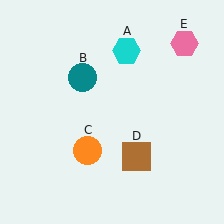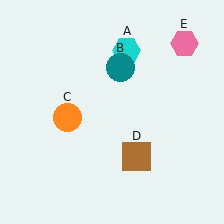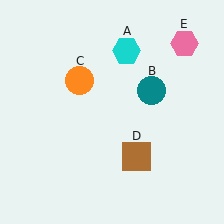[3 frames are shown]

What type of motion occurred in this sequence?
The teal circle (object B), orange circle (object C) rotated clockwise around the center of the scene.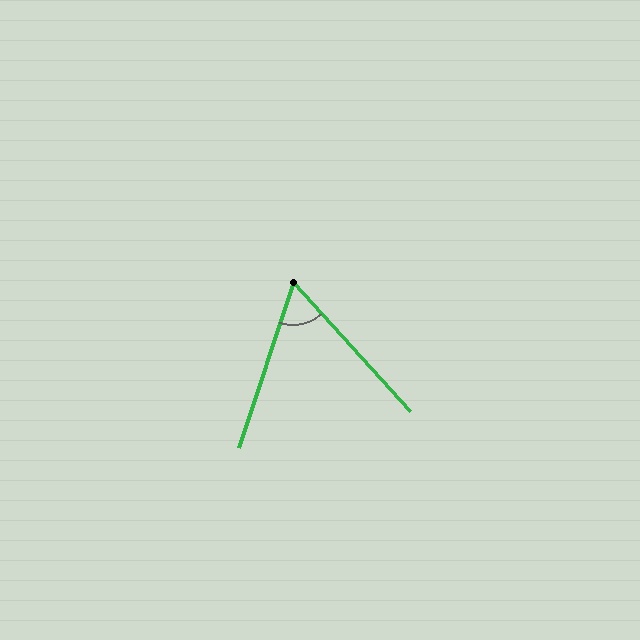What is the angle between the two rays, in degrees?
Approximately 61 degrees.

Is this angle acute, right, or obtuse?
It is acute.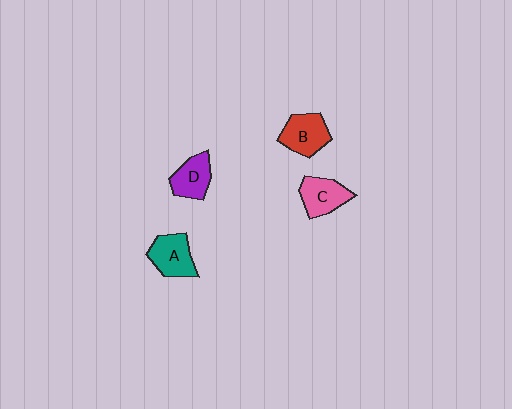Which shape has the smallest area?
Shape D (purple).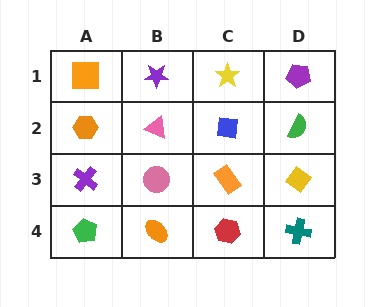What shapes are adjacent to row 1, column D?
A green semicircle (row 2, column D), a yellow star (row 1, column C).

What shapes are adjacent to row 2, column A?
An orange square (row 1, column A), a purple cross (row 3, column A), a pink triangle (row 2, column B).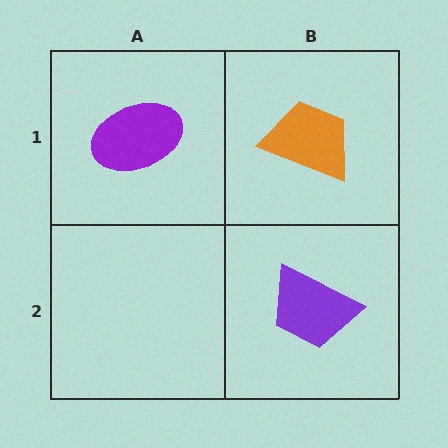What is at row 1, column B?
An orange trapezoid.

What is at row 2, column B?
A purple trapezoid.